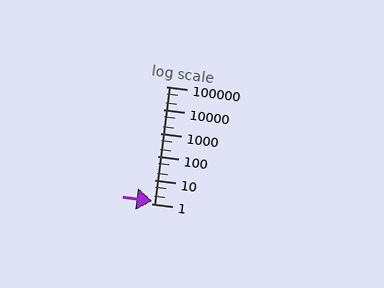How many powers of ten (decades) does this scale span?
The scale spans 5 decades, from 1 to 100000.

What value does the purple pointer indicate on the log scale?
The pointer indicates approximately 1.3.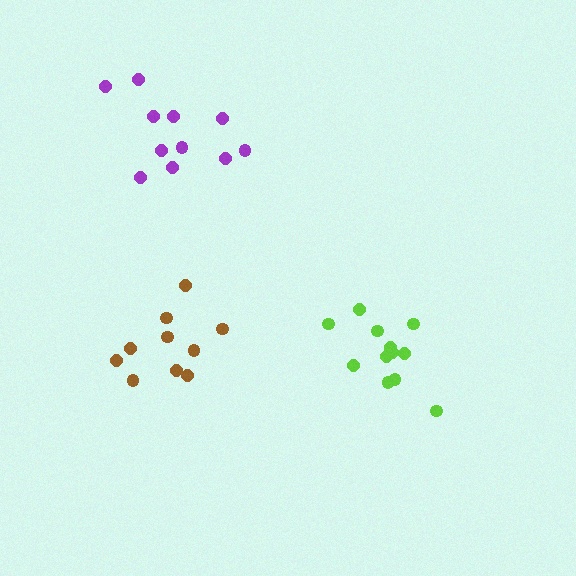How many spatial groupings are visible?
There are 3 spatial groupings.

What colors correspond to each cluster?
The clusters are colored: brown, lime, purple.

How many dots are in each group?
Group 1: 10 dots, Group 2: 12 dots, Group 3: 11 dots (33 total).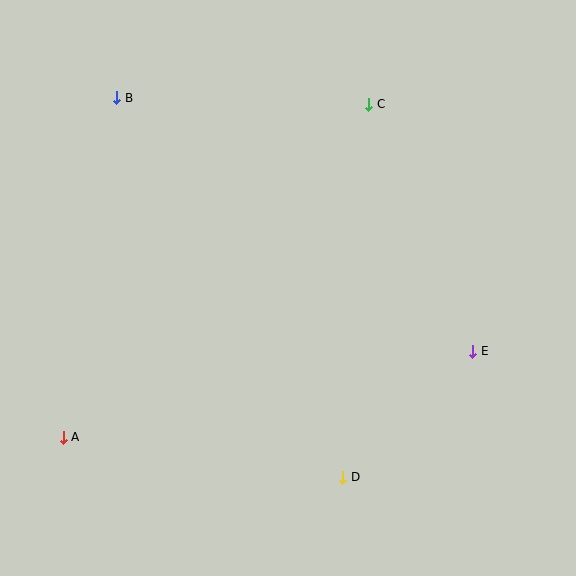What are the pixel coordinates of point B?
Point B is at (117, 98).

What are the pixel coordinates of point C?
Point C is at (369, 104).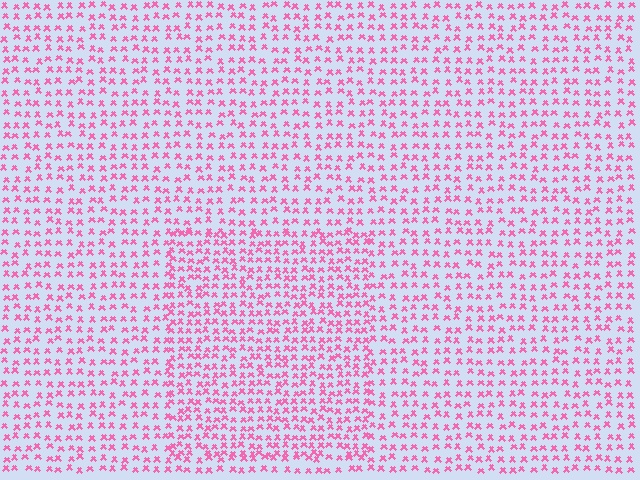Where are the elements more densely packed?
The elements are more densely packed inside the rectangle boundary.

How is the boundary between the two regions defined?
The boundary is defined by a change in element density (approximately 1.5x ratio). All elements are the same color, size, and shape.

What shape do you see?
I see a rectangle.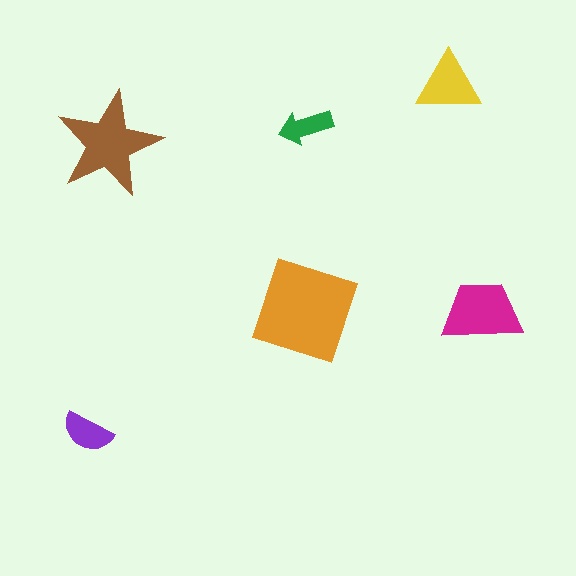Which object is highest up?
The yellow triangle is topmost.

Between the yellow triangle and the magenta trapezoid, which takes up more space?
The magenta trapezoid.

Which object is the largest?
The orange diamond.